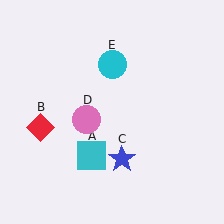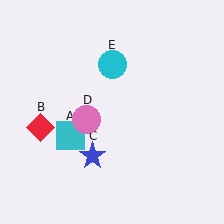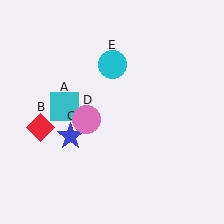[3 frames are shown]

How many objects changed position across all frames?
2 objects changed position: cyan square (object A), blue star (object C).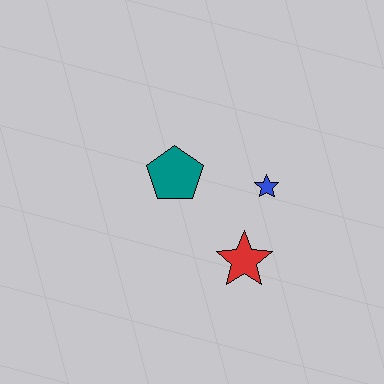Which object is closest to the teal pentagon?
The blue star is closest to the teal pentagon.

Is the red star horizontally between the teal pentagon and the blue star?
Yes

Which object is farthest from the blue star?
The teal pentagon is farthest from the blue star.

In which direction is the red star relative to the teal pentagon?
The red star is below the teal pentagon.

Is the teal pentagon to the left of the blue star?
Yes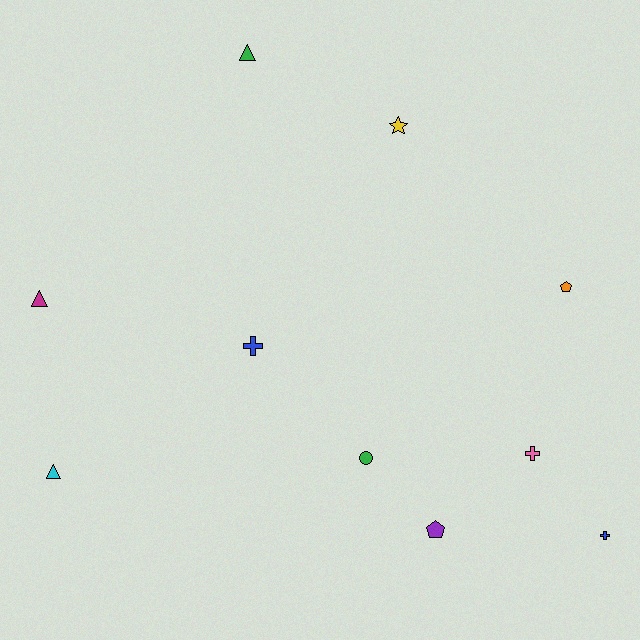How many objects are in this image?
There are 10 objects.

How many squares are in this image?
There are no squares.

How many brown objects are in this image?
There are no brown objects.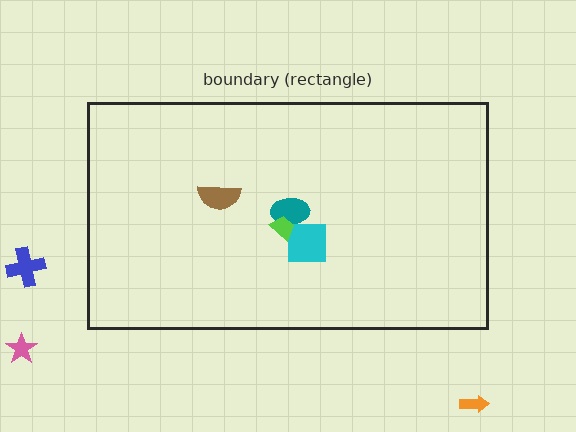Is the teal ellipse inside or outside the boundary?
Inside.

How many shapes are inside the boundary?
4 inside, 3 outside.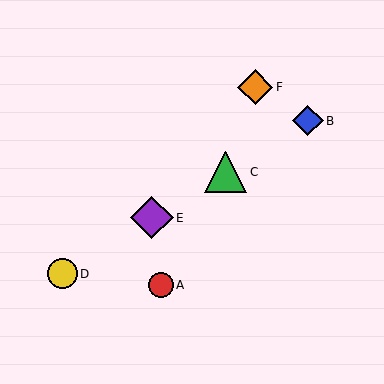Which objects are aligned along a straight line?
Objects B, C, D, E are aligned along a straight line.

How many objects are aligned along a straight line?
4 objects (B, C, D, E) are aligned along a straight line.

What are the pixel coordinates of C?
Object C is at (226, 172).